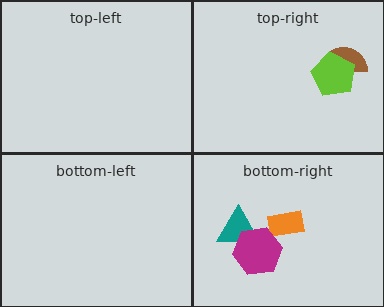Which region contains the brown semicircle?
The top-right region.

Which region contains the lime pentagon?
The top-right region.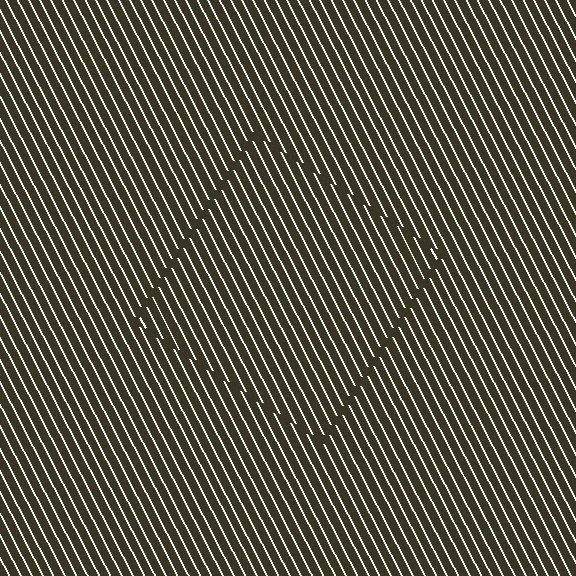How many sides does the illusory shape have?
4 sides — the line-ends trace a square.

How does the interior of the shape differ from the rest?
The interior of the shape contains the same grating, shifted by half a period — the contour is defined by the phase discontinuity where line-ends from the inner and outer gratings abut.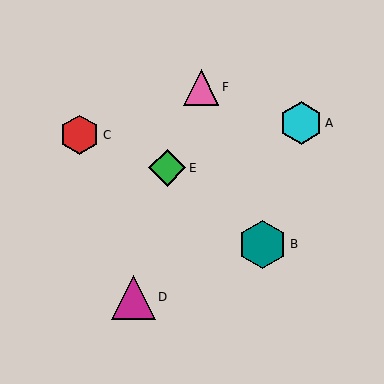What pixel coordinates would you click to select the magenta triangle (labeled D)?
Click at (133, 297) to select the magenta triangle D.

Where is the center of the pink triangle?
The center of the pink triangle is at (201, 87).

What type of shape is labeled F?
Shape F is a pink triangle.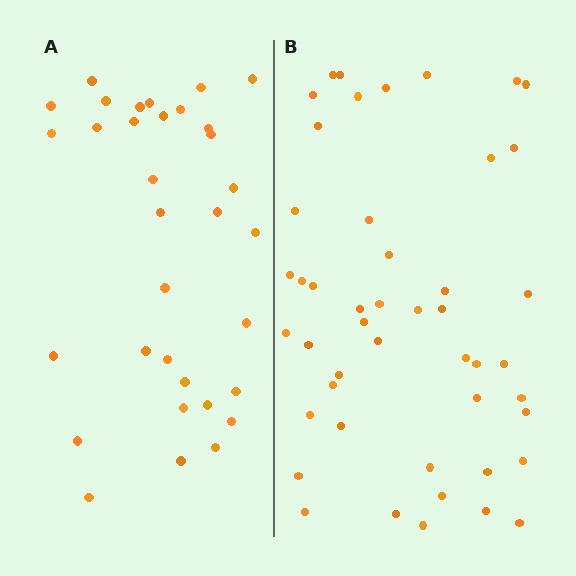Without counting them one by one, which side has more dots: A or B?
Region B (the right region) has more dots.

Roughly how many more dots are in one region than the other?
Region B has approximately 15 more dots than region A.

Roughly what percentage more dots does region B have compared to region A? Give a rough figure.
About 40% more.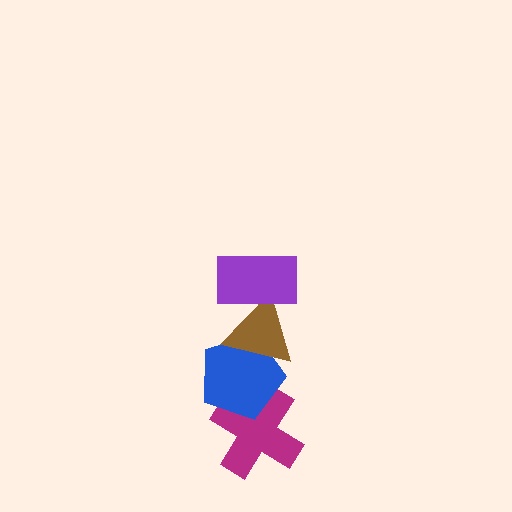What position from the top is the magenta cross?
The magenta cross is 4th from the top.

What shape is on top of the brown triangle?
The purple rectangle is on top of the brown triangle.